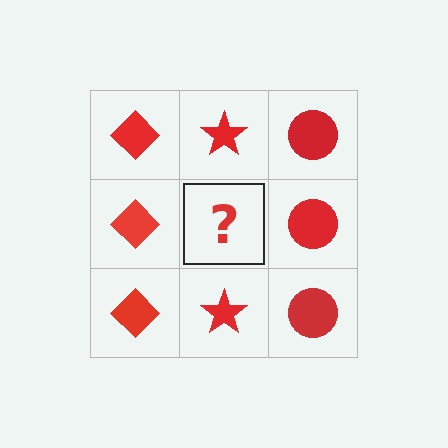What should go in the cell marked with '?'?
The missing cell should contain a red star.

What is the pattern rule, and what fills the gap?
The rule is that each column has a consistent shape. The gap should be filled with a red star.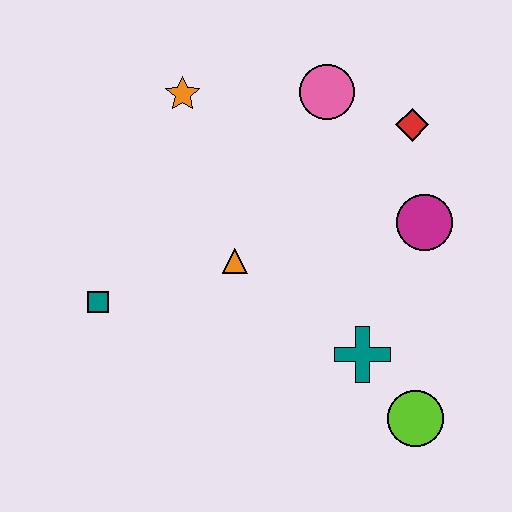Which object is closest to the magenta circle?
The red diamond is closest to the magenta circle.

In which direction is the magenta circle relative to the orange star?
The magenta circle is to the right of the orange star.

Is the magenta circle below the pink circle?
Yes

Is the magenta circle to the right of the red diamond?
Yes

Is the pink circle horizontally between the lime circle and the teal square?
Yes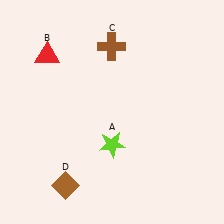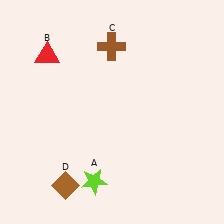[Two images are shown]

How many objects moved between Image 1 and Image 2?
1 object moved between the two images.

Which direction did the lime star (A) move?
The lime star (A) moved down.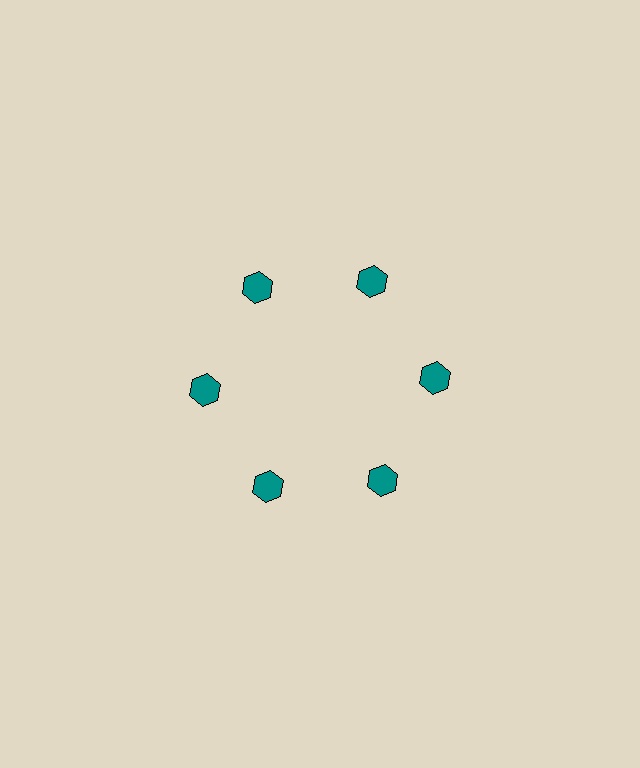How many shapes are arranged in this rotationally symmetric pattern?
There are 6 shapes, arranged in 6 groups of 1.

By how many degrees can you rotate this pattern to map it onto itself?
The pattern maps onto itself every 60 degrees of rotation.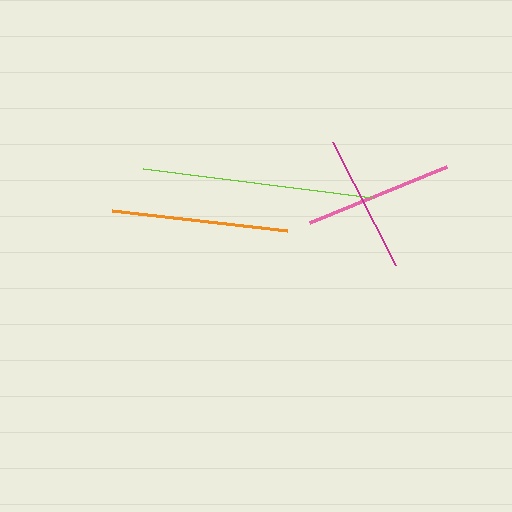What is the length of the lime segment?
The lime segment is approximately 231 pixels long.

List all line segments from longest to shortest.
From longest to shortest: lime, orange, pink, magenta.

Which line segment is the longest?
The lime line is the longest at approximately 231 pixels.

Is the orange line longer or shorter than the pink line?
The orange line is longer than the pink line.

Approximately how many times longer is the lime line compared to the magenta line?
The lime line is approximately 1.7 times the length of the magenta line.